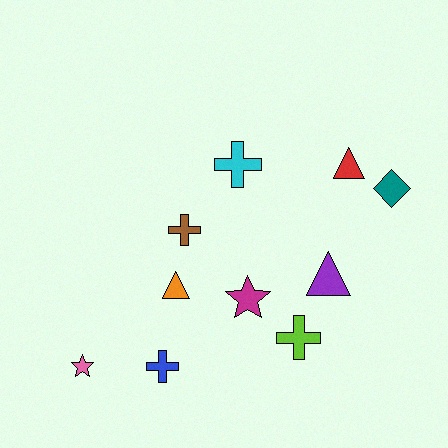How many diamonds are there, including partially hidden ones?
There is 1 diamond.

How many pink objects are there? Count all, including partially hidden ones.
There is 1 pink object.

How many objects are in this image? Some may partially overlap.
There are 10 objects.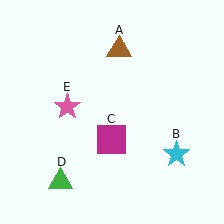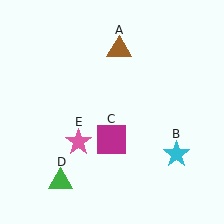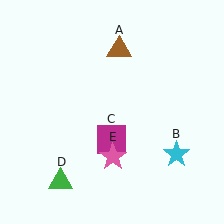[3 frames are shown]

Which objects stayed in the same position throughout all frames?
Brown triangle (object A) and cyan star (object B) and magenta square (object C) and green triangle (object D) remained stationary.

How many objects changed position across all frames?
1 object changed position: pink star (object E).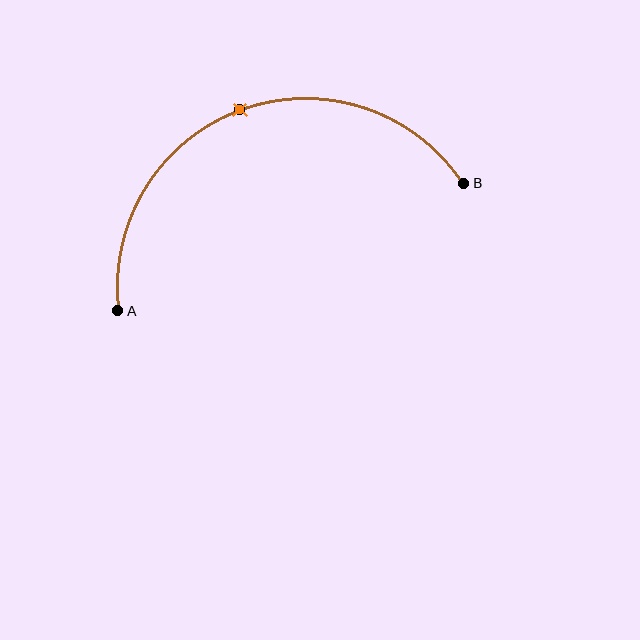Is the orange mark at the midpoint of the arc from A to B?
Yes. The orange mark lies on the arc at equal arc-length from both A and B — it is the arc midpoint.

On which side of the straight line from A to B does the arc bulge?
The arc bulges above the straight line connecting A and B.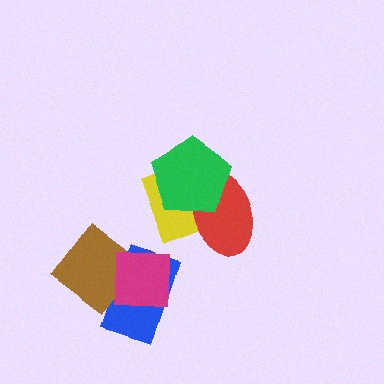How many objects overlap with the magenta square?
2 objects overlap with the magenta square.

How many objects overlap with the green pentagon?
2 objects overlap with the green pentagon.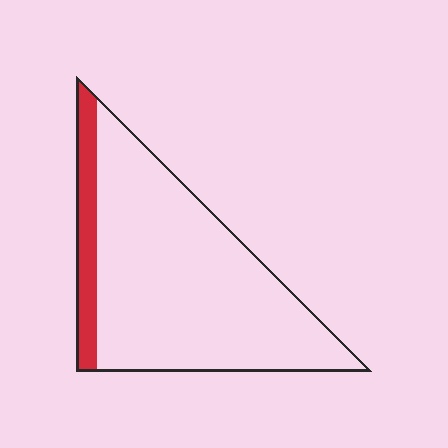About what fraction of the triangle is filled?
About one eighth (1/8).